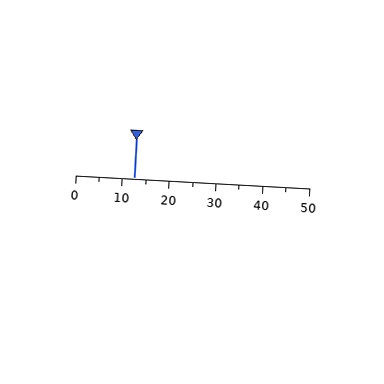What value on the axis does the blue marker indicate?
The marker indicates approximately 12.5.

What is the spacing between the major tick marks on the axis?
The major ticks are spaced 10 apart.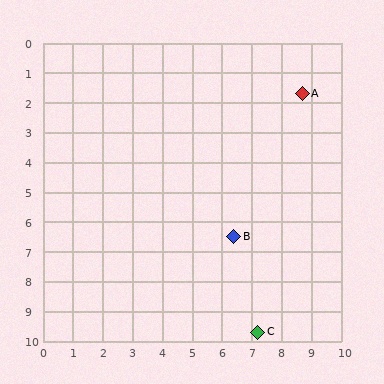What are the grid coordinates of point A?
Point A is at approximately (8.7, 1.7).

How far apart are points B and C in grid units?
Points B and C are about 3.3 grid units apart.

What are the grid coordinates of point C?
Point C is at approximately (7.2, 9.7).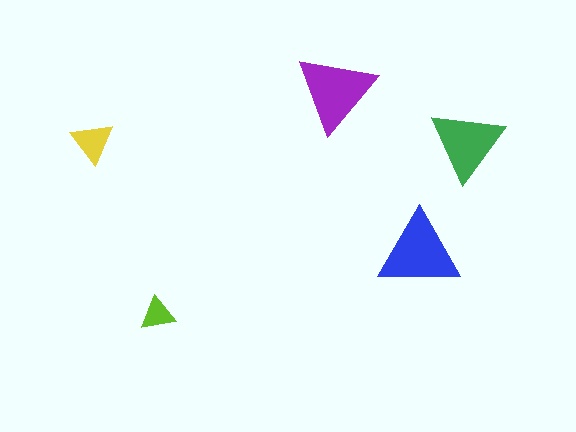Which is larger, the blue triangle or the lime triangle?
The blue one.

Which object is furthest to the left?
The yellow triangle is leftmost.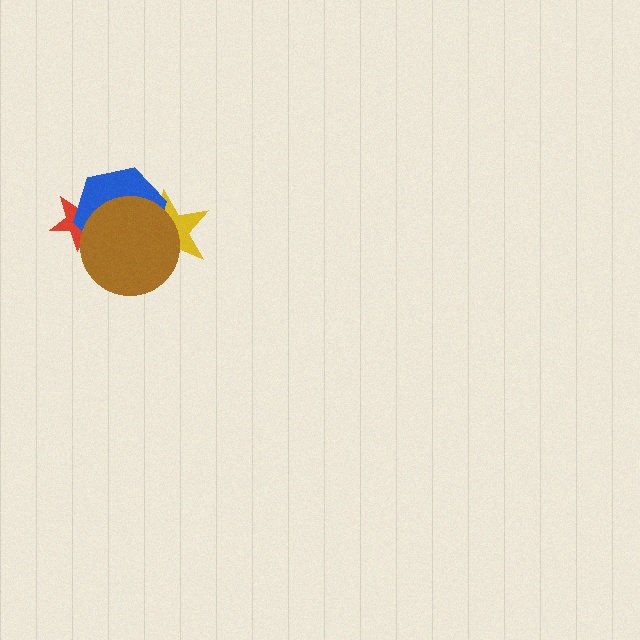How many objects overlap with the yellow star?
2 objects overlap with the yellow star.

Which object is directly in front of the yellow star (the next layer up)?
The blue hexagon is directly in front of the yellow star.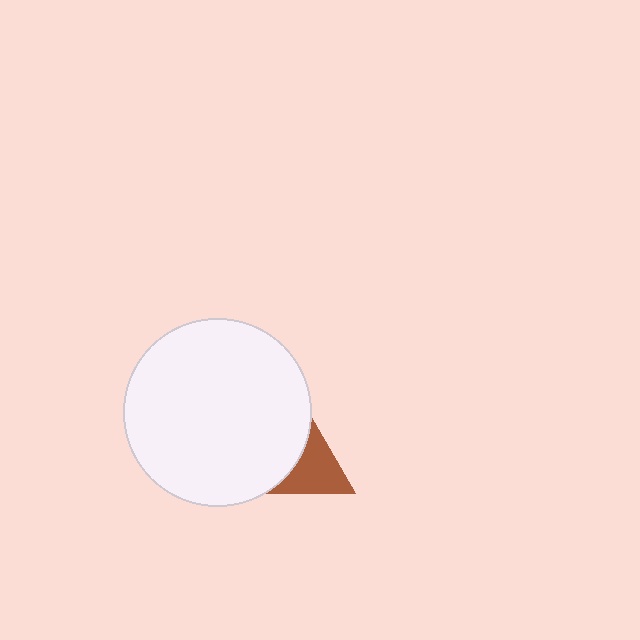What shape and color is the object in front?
The object in front is a white circle.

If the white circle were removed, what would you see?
You would see the complete brown triangle.